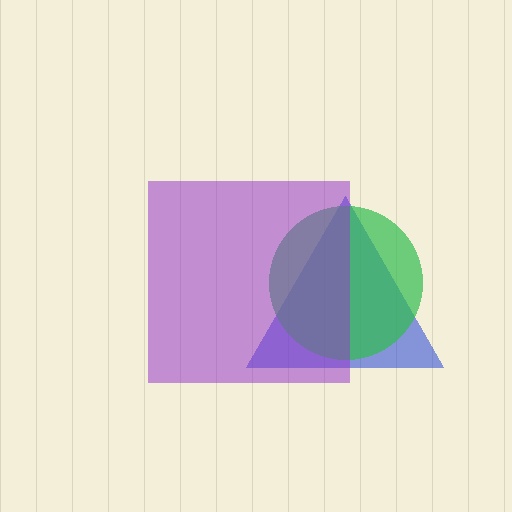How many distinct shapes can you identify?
There are 3 distinct shapes: a blue triangle, a green circle, a purple square.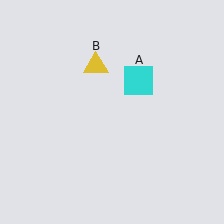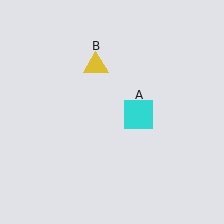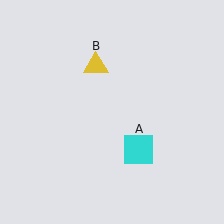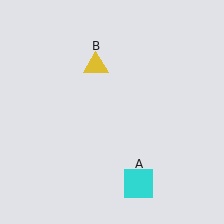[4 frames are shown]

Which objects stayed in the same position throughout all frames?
Yellow triangle (object B) remained stationary.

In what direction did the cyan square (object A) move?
The cyan square (object A) moved down.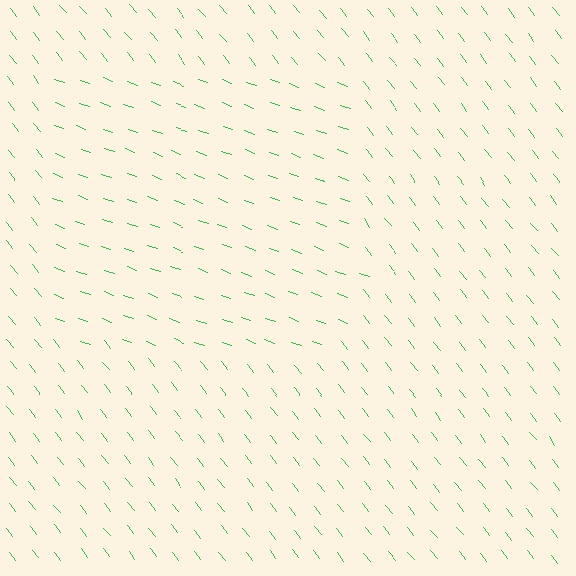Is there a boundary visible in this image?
Yes, there is a texture boundary formed by a change in line orientation.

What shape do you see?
I see a rectangle.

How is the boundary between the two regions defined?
The boundary is defined purely by a change in line orientation (approximately 32 degrees difference). All lines are the same color and thickness.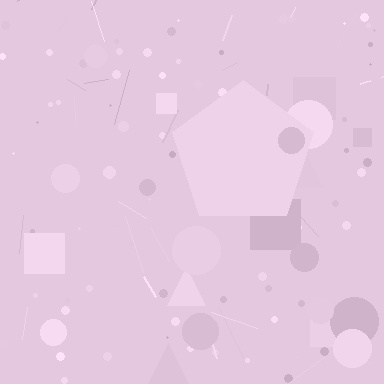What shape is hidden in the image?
A pentagon is hidden in the image.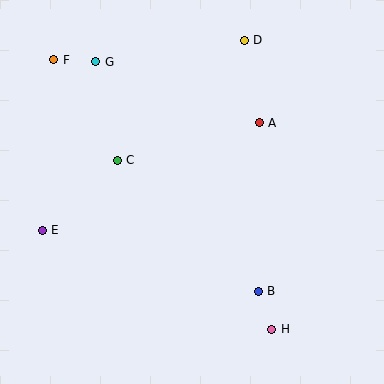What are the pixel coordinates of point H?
Point H is at (272, 329).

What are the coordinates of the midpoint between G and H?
The midpoint between G and H is at (184, 196).